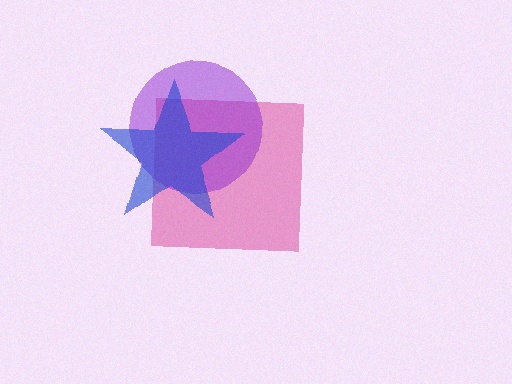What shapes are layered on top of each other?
The layered shapes are: a magenta square, a purple circle, a blue star.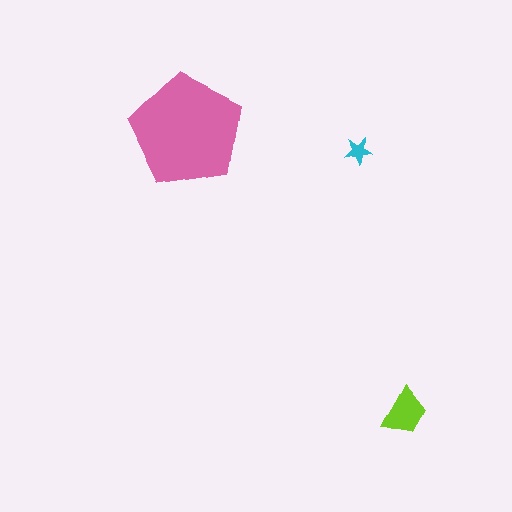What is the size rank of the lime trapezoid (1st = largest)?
2nd.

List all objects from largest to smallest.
The pink pentagon, the lime trapezoid, the cyan star.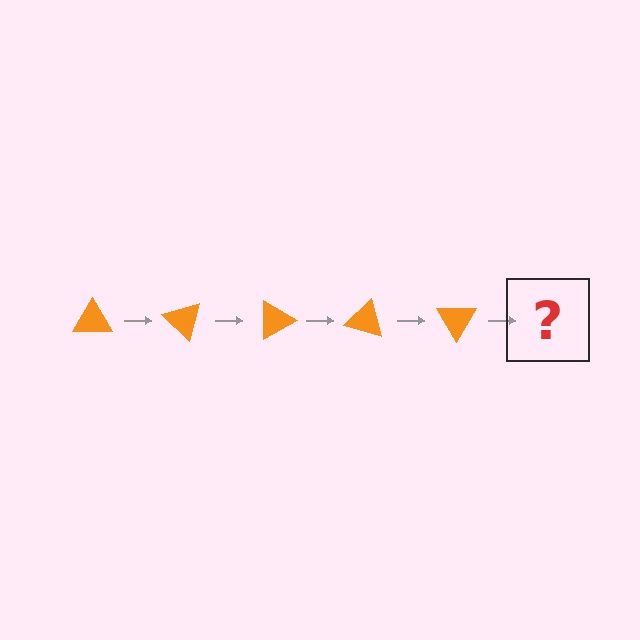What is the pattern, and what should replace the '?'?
The pattern is that the triangle rotates 45 degrees each step. The '?' should be an orange triangle rotated 225 degrees.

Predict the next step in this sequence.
The next step is an orange triangle rotated 225 degrees.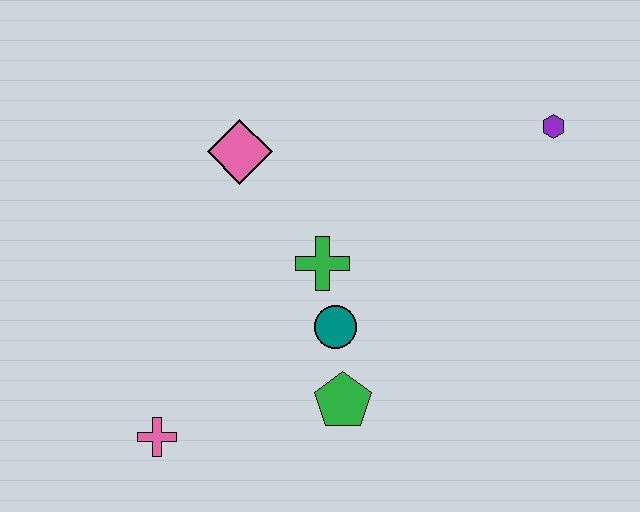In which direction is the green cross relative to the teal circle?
The green cross is above the teal circle.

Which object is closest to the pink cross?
The green pentagon is closest to the pink cross.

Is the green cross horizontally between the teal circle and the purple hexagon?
No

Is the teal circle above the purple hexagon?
No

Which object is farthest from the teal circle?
The purple hexagon is farthest from the teal circle.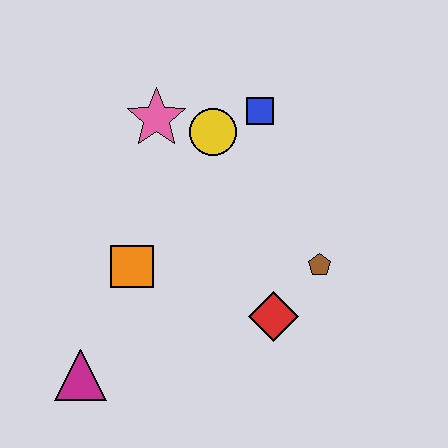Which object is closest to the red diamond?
The brown pentagon is closest to the red diamond.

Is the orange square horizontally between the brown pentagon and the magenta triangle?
Yes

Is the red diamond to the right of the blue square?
Yes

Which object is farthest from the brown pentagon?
The magenta triangle is farthest from the brown pentagon.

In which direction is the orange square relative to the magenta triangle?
The orange square is above the magenta triangle.